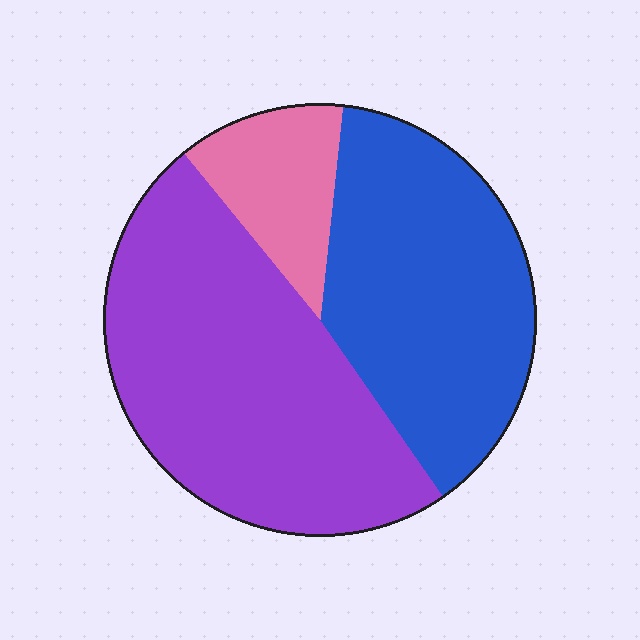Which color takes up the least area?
Pink, at roughly 15%.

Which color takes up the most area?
Purple, at roughly 50%.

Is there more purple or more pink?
Purple.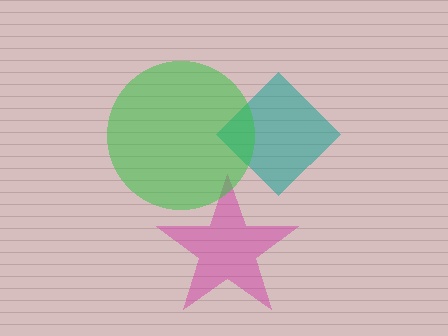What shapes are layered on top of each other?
The layered shapes are: a teal diamond, a magenta star, a green circle.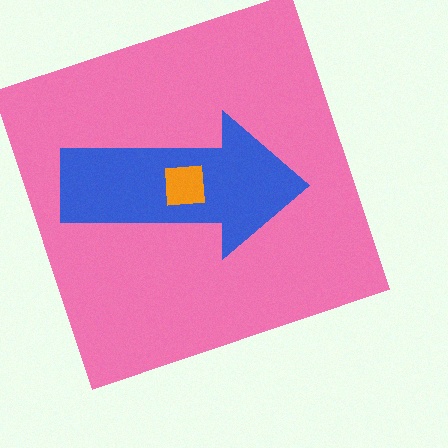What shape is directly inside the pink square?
The blue arrow.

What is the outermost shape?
The pink square.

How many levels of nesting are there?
3.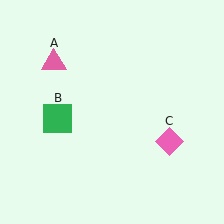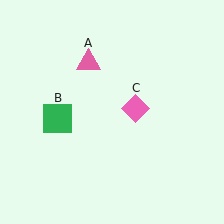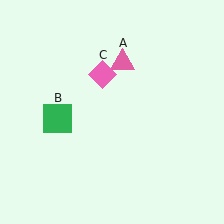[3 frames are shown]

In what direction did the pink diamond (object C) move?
The pink diamond (object C) moved up and to the left.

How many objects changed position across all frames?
2 objects changed position: pink triangle (object A), pink diamond (object C).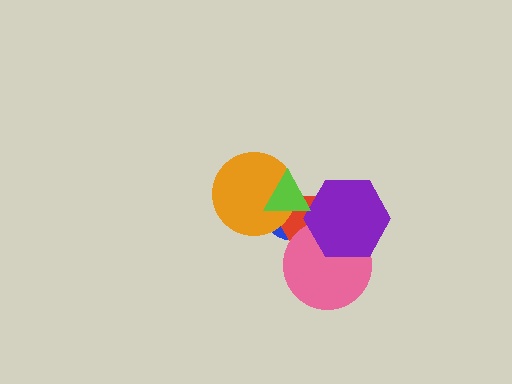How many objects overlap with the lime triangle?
4 objects overlap with the lime triangle.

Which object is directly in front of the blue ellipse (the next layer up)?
The red hexagon is directly in front of the blue ellipse.